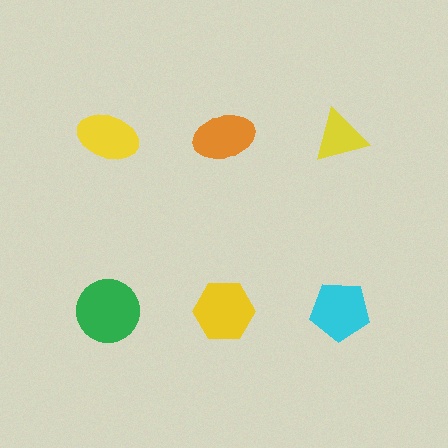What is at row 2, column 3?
A cyan pentagon.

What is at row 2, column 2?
A yellow hexagon.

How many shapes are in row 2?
3 shapes.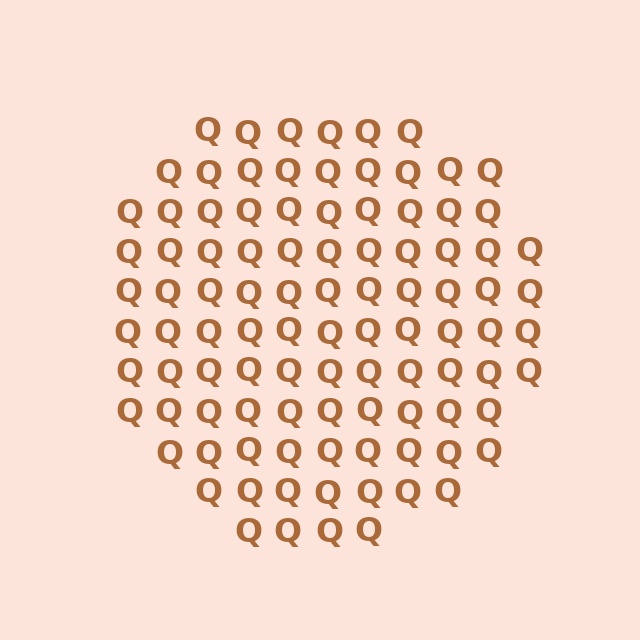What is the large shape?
The large shape is a circle.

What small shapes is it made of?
It is made of small letter Q's.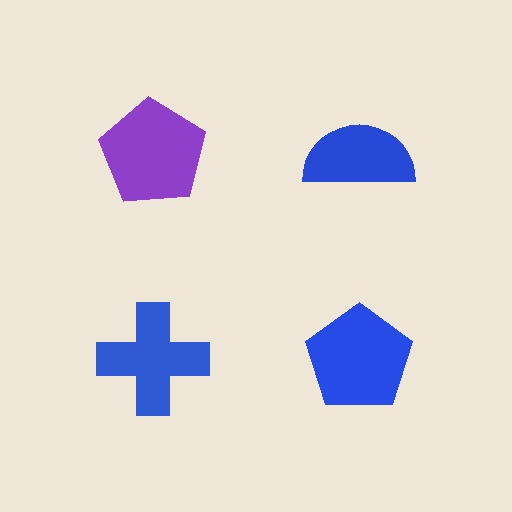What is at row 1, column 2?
A blue semicircle.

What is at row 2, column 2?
A blue pentagon.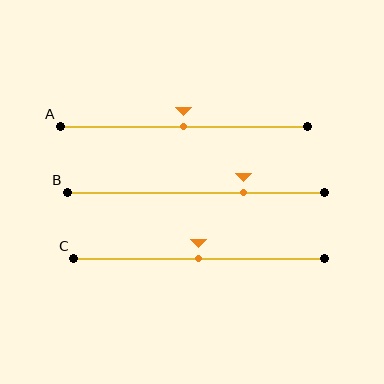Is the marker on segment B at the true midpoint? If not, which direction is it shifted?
No, the marker on segment B is shifted to the right by about 19% of the segment length.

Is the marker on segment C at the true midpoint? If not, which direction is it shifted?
Yes, the marker on segment C is at the true midpoint.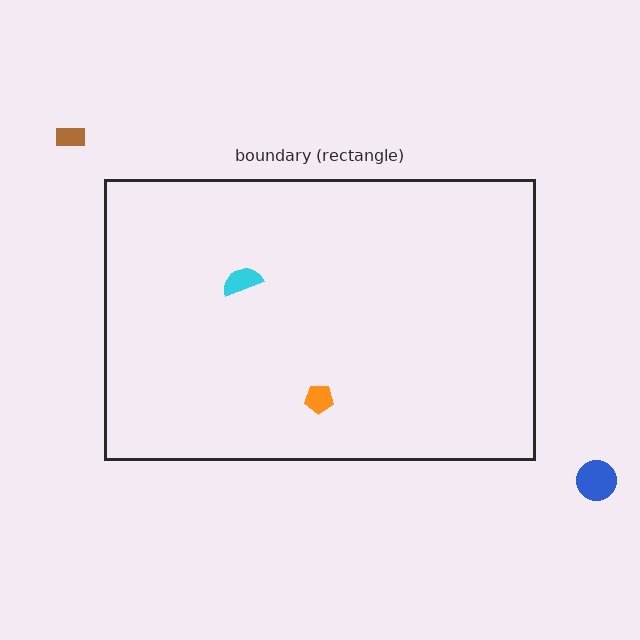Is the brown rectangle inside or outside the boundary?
Outside.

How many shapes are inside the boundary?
2 inside, 2 outside.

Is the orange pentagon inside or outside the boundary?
Inside.